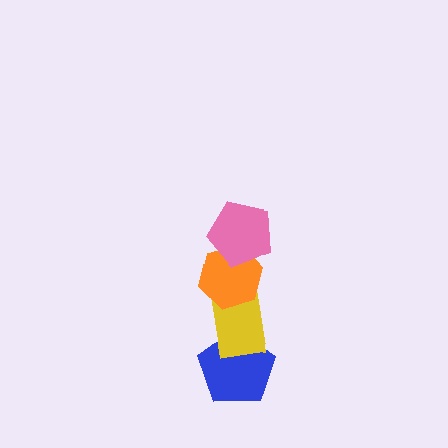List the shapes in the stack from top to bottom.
From top to bottom: the pink pentagon, the orange hexagon, the yellow rectangle, the blue pentagon.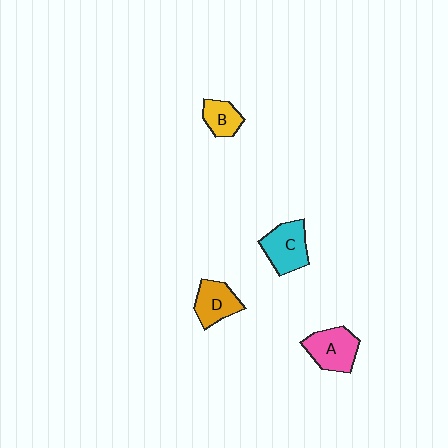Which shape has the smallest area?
Shape B (yellow).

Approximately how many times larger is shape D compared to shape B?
Approximately 1.3 times.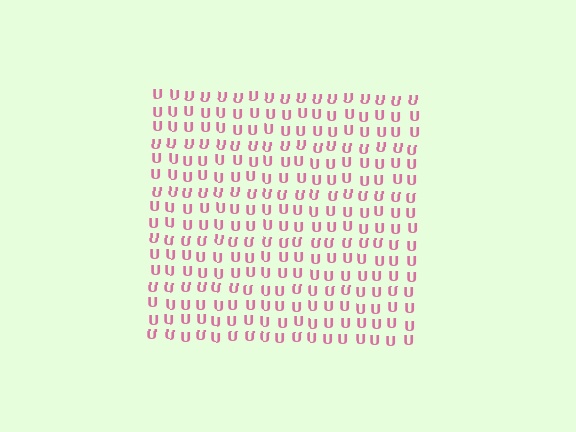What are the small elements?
The small elements are letter U's.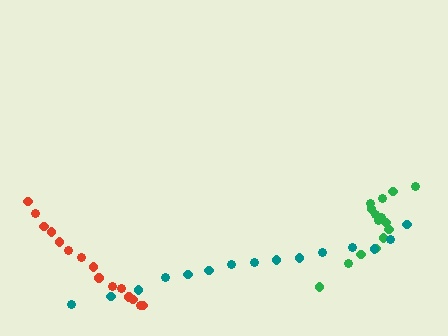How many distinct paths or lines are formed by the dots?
There are 3 distinct paths.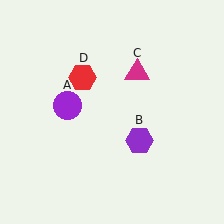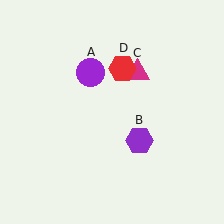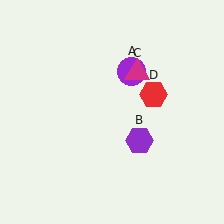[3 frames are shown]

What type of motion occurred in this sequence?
The purple circle (object A), red hexagon (object D) rotated clockwise around the center of the scene.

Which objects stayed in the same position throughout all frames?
Purple hexagon (object B) and magenta triangle (object C) remained stationary.